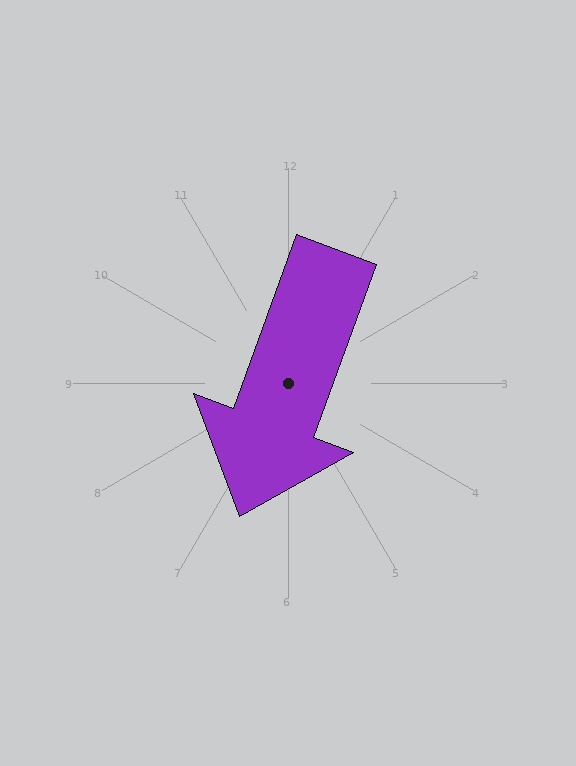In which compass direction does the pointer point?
South.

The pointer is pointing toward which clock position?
Roughly 7 o'clock.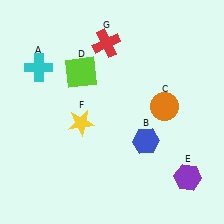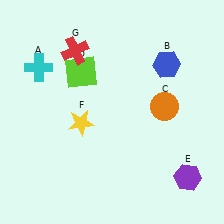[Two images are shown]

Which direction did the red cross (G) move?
The red cross (G) moved left.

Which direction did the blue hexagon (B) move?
The blue hexagon (B) moved up.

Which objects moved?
The objects that moved are: the blue hexagon (B), the red cross (G).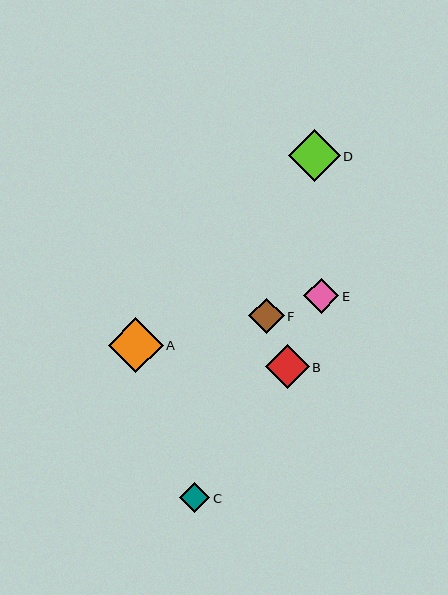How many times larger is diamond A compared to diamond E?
Diamond A is approximately 1.6 times the size of diamond E.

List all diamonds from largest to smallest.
From largest to smallest: A, D, B, F, E, C.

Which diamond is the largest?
Diamond A is the largest with a size of approximately 55 pixels.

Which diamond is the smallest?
Diamond C is the smallest with a size of approximately 31 pixels.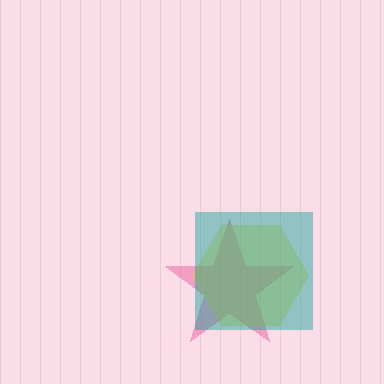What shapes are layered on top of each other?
The layered shapes are: a pink star, a yellow hexagon, a teal square.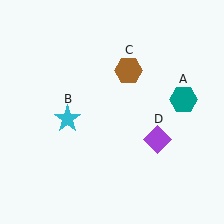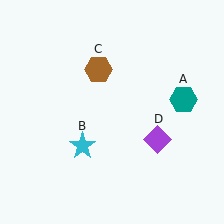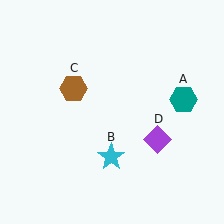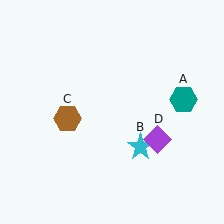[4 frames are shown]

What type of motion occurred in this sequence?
The cyan star (object B), brown hexagon (object C) rotated counterclockwise around the center of the scene.